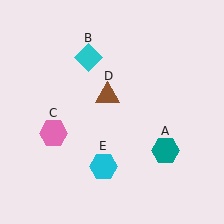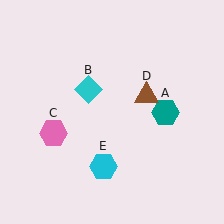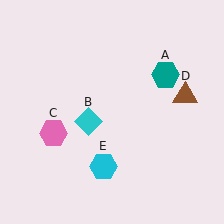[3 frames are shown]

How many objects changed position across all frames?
3 objects changed position: teal hexagon (object A), cyan diamond (object B), brown triangle (object D).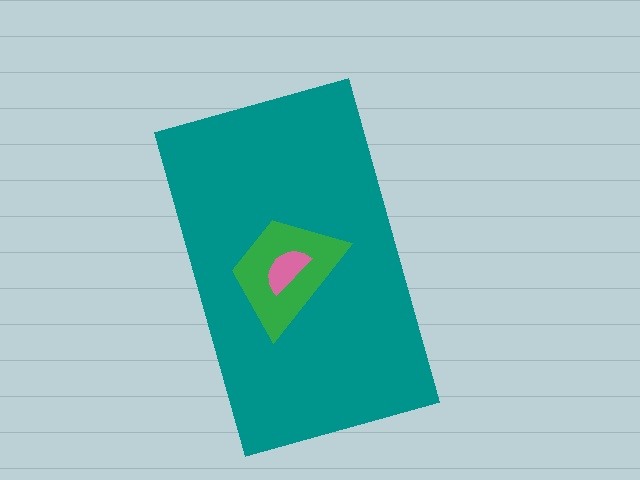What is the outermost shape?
The teal rectangle.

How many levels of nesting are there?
3.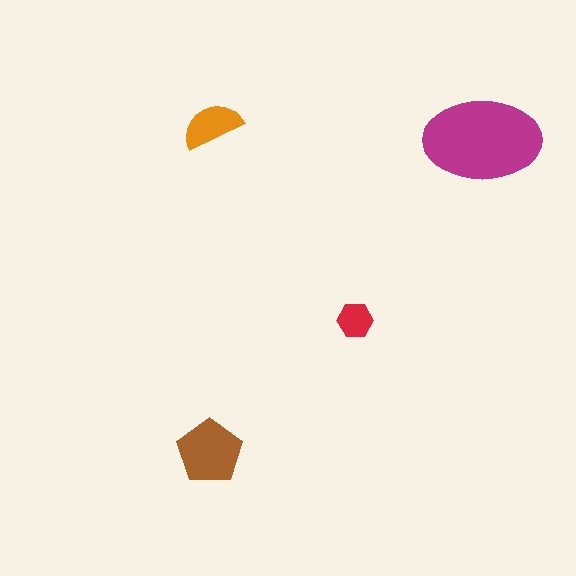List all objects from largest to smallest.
The magenta ellipse, the brown pentagon, the orange semicircle, the red hexagon.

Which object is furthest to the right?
The magenta ellipse is rightmost.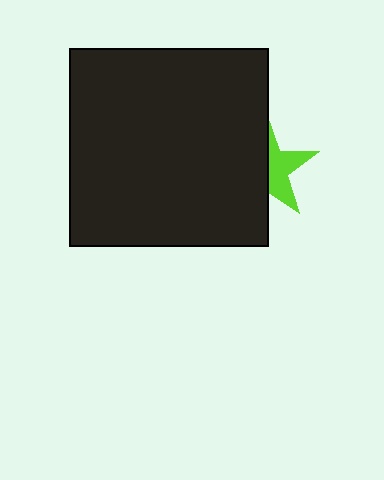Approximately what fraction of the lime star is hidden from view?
Roughly 56% of the lime star is hidden behind the black rectangle.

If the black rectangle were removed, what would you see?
You would see the complete lime star.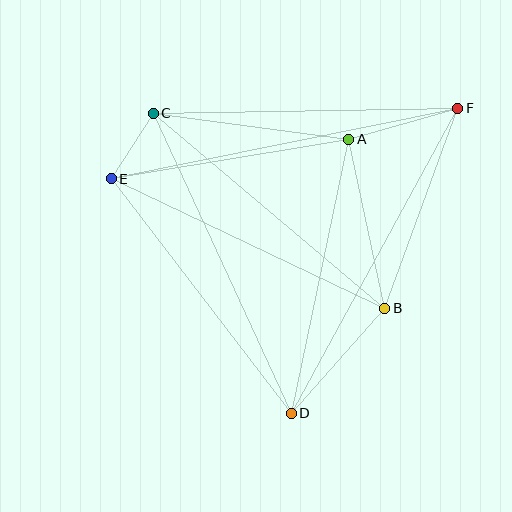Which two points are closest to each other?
Points C and E are closest to each other.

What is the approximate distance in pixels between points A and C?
The distance between A and C is approximately 197 pixels.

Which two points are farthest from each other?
Points E and F are farthest from each other.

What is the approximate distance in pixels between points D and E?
The distance between D and E is approximately 295 pixels.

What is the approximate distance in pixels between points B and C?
The distance between B and C is approximately 303 pixels.